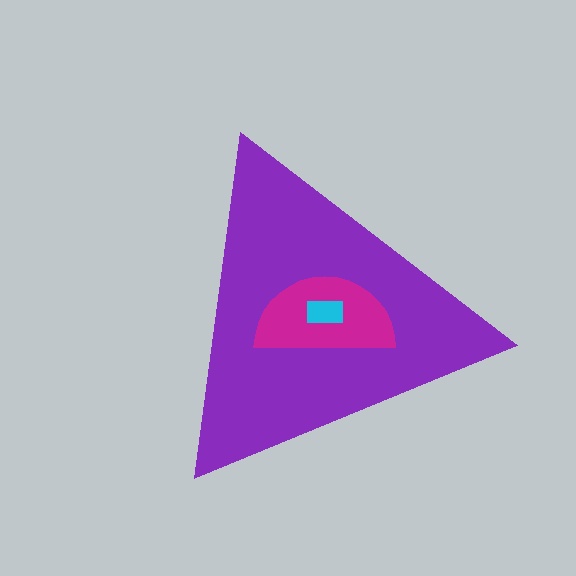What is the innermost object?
The cyan rectangle.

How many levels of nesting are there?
3.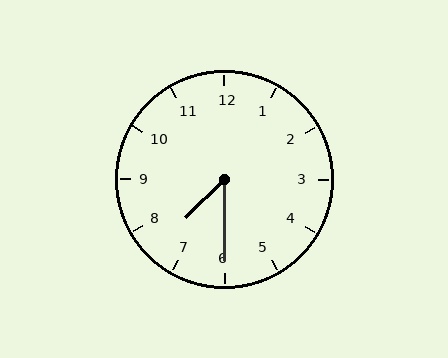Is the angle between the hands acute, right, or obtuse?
It is acute.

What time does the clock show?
7:30.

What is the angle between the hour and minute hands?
Approximately 45 degrees.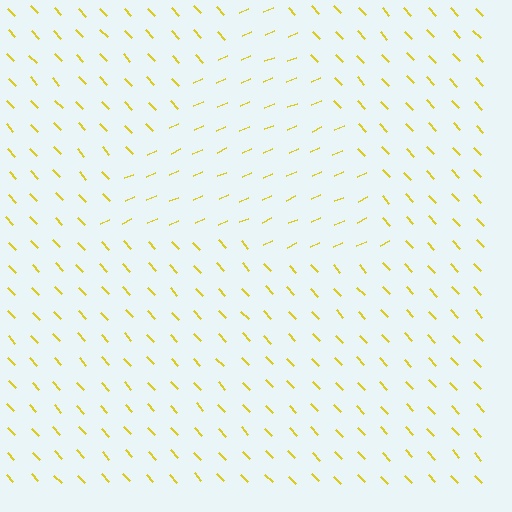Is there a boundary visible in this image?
Yes, there is a texture boundary formed by a change in line orientation.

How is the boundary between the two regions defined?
The boundary is defined purely by a change in line orientation (approximately 71 degrees difference). All lines are the same color and thickness.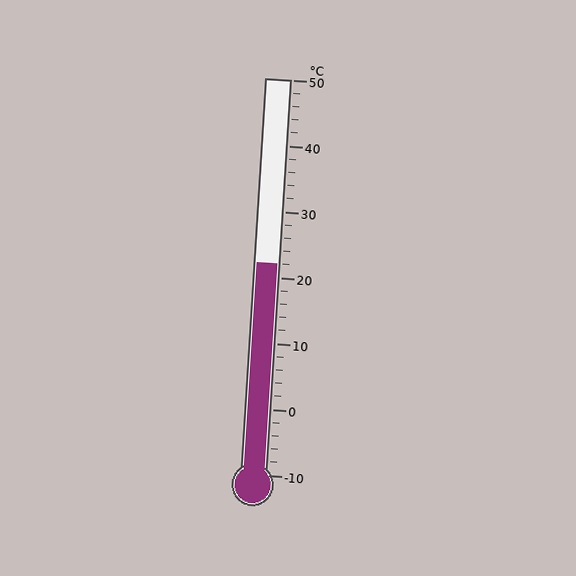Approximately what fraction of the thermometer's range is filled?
The thermometer is filled to approximately 55% of its range.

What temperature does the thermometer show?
The thermometer shows approximately 22°C.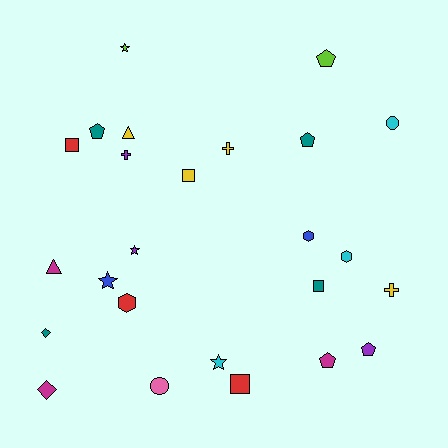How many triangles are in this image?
There are 2 triangles.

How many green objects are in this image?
There are no green objects.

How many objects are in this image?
There are 25 objects.